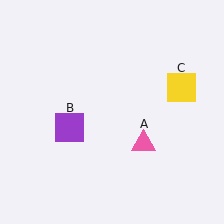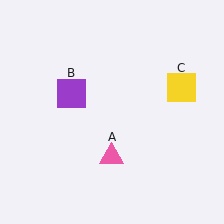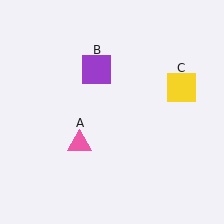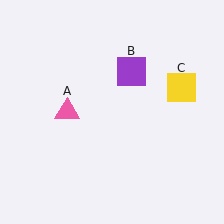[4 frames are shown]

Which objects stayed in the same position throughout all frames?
Yellow square (object C) remained stationary.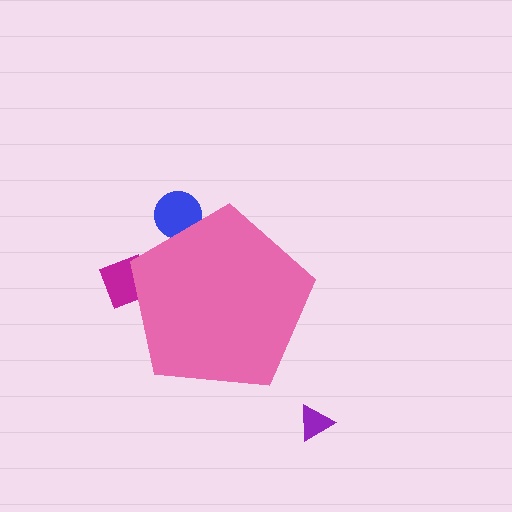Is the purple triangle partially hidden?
No, the purple triangle is fully visible.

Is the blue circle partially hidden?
Yes, the blue circle is partially hidden behind the pink pentagon.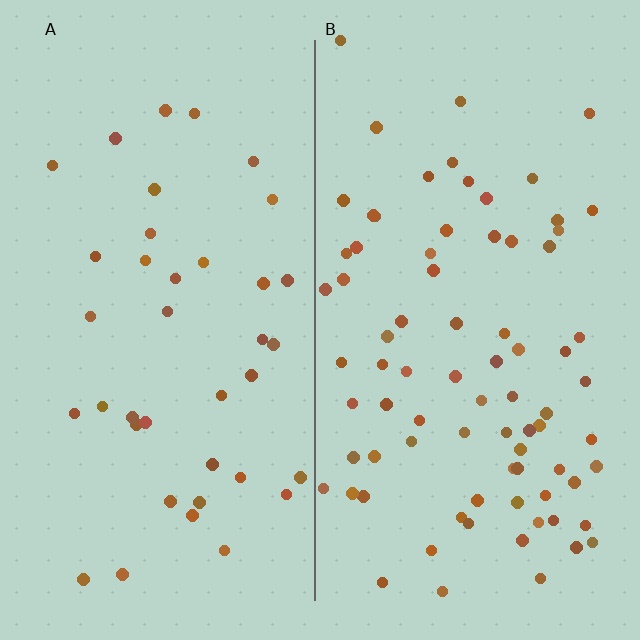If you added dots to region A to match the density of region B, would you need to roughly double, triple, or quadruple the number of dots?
Approximately double.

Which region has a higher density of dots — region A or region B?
B (the right).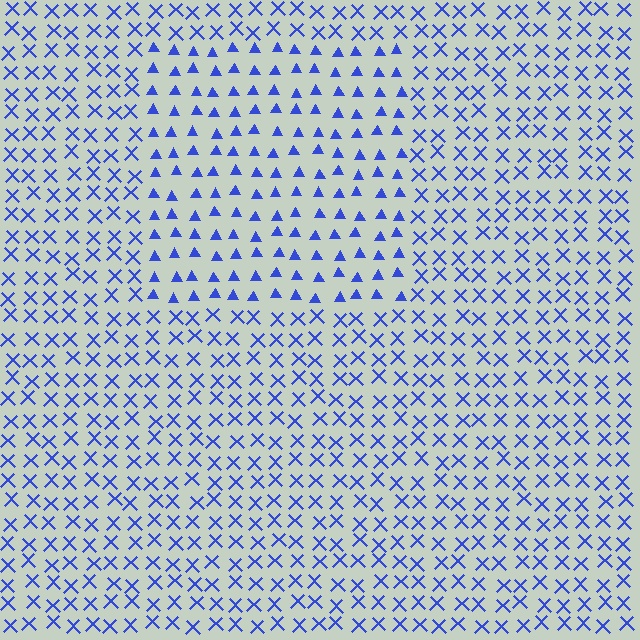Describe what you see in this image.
The image is filled with small blue elements arranged in a uniform grid. A rectangle-shaped region contains triangles, while the surrounding area contains X marks. The boundary is defined purely by the change in element shape.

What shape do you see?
I see a rectangle.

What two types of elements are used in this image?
The image uses triangles inside the rectangle region and X marks outside it.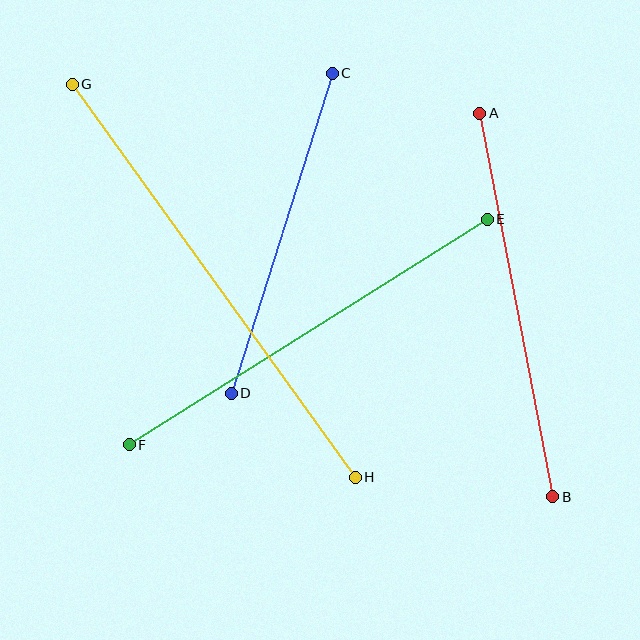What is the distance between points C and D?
The distance is approximately 335 pixels.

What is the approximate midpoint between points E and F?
The midpoint is at approximately (308, 332) pixels.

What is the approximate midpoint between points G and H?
The midpoint is at approximately (214, 281) pixels.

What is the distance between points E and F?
The distance is approximately 423 pixels.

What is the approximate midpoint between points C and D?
The midpoint is at approximately (282, 233) pixels.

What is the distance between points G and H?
The distance is approximately 484 pixels.